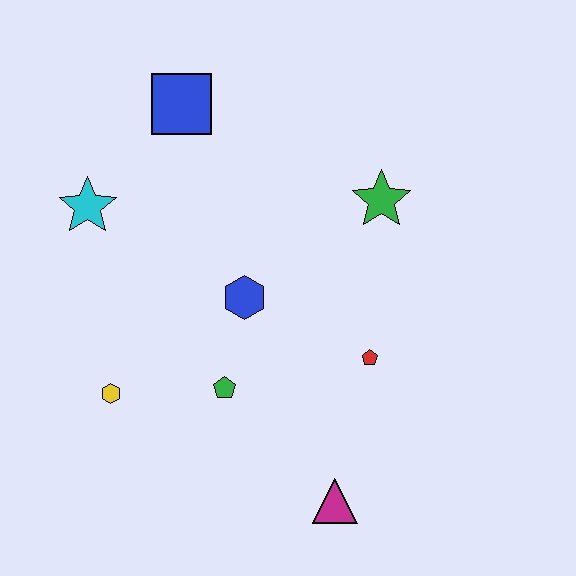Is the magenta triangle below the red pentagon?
Yes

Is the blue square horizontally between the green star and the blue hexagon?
No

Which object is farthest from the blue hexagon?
The magenta triangle is farthest from the blue hexagon.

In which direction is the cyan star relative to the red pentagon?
The cyan star is to the left of the red pentagon.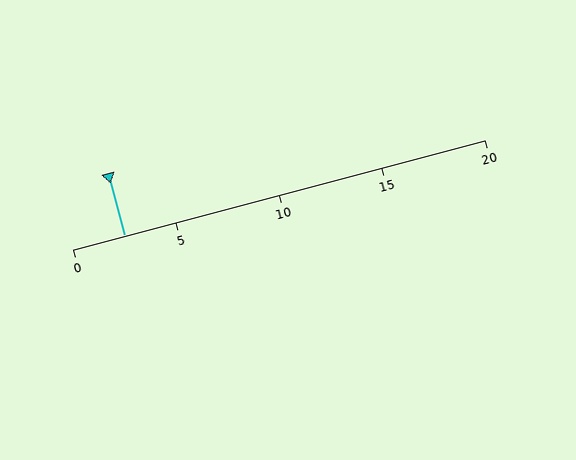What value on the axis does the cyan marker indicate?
The marker indicates approximately 2.5.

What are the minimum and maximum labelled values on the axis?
The axis runs from 0 to 20.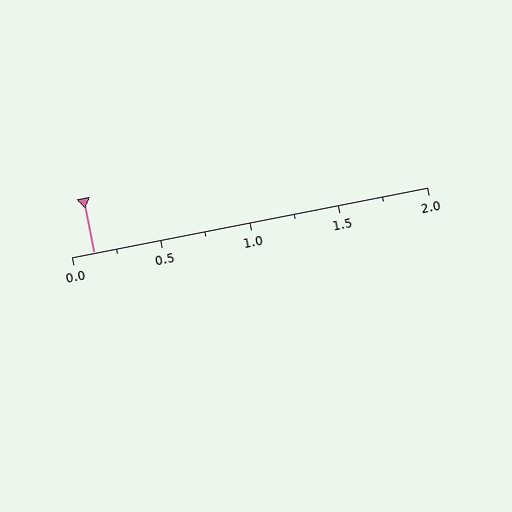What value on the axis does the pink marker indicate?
The marker indicates approximately 0.12.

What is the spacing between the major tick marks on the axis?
The major ticks are spaced 0.5 apart.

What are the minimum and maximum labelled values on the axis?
The axis runs from 0.0 to 2.0.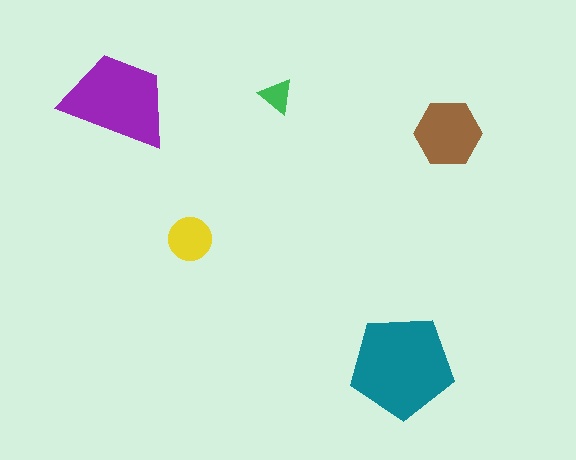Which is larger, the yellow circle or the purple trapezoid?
The purple trapezoid.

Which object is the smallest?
The green triangle.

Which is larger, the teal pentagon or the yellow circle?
The teal pentagon.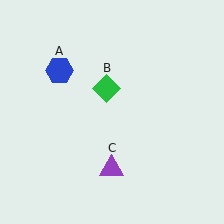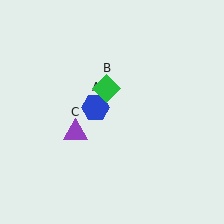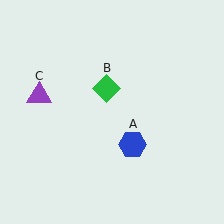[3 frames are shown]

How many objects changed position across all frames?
2 objects changed position: blue hexagon (object A), purple triangle (object C).